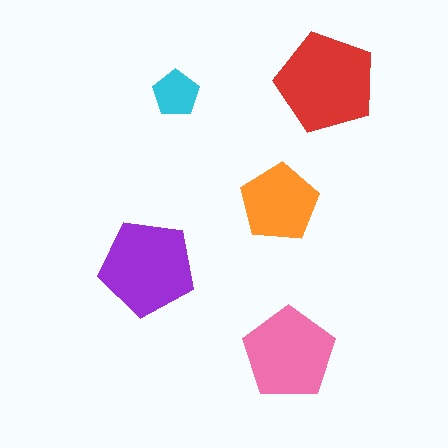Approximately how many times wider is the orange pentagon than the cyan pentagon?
About 1.5 times wider.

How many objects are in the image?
There are 5 objects in the image.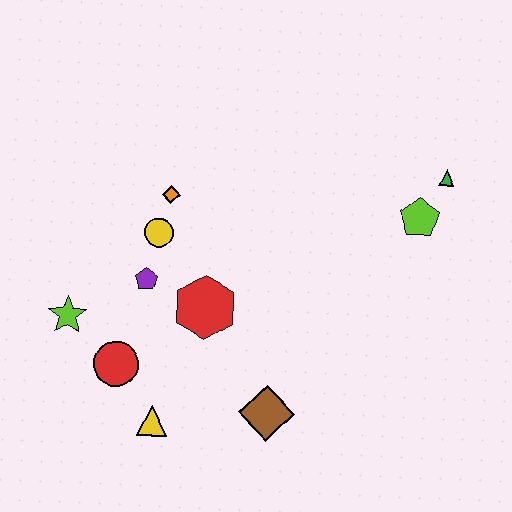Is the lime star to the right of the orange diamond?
No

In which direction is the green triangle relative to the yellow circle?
The green triangle is to the right of the yellow circle.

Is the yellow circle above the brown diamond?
Yes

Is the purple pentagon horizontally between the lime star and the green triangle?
Yes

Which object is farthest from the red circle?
The green triangle is farthest from the red circle.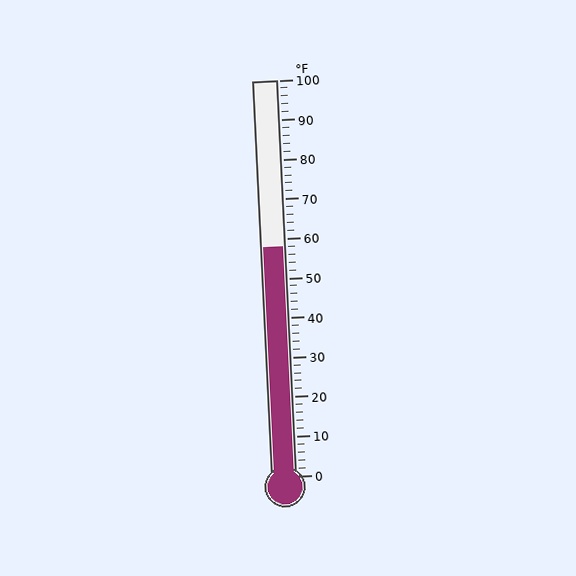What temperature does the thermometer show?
The thermometer shows approximately 58°F.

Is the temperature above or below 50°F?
The temperature is above 50°F.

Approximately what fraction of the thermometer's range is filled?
The thermometer is filled to approximately 60% of its range.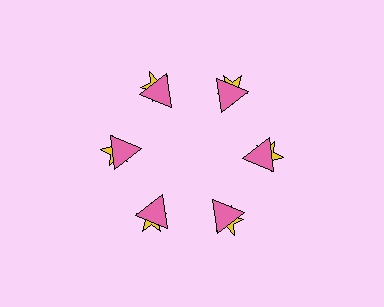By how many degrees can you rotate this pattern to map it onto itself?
The pattern maps onto itself every 60 degrees of rotation.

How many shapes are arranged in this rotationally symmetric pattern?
There are 12 shapes, arranged in 6 groups of 2.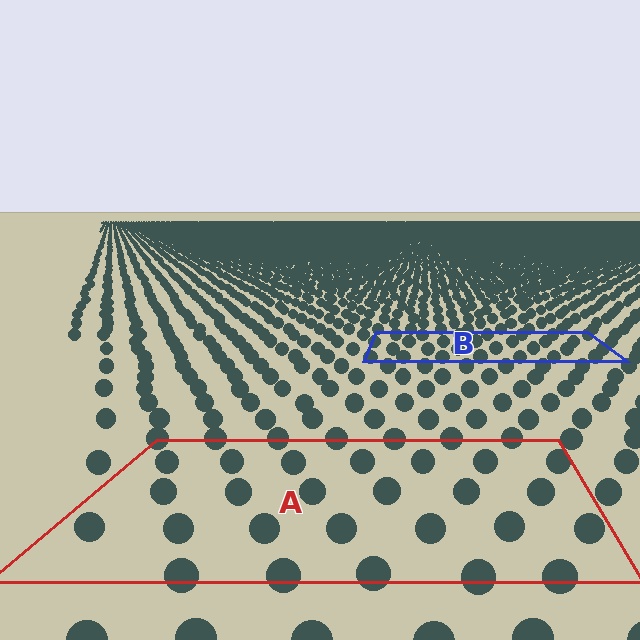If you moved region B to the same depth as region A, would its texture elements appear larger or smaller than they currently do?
They would appear larger. At a closer depth, the same texture elements are projected at a bigger on-screen size.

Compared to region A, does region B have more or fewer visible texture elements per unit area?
Region B has more texture elements per unit area — they are packed more densely because it is farther away.